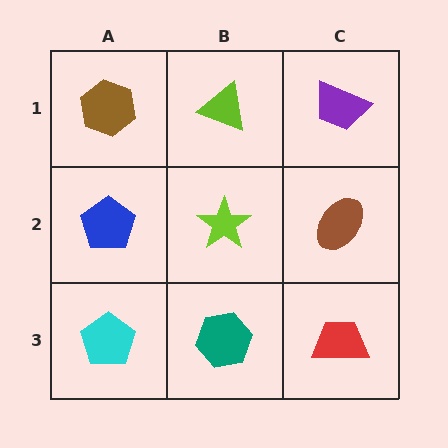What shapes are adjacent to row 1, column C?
A brown ellipse (row 2, column C), a lime triangle (row 1, column B).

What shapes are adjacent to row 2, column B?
A lime triangle (row 1, column B), a teal hexagon (row 3, column B), a blue pentagon (row 2, column A), a brown ellipse (row 2, column C).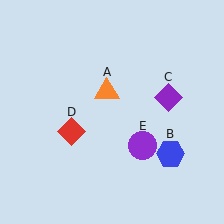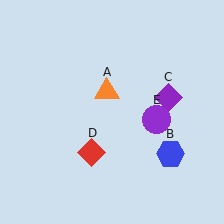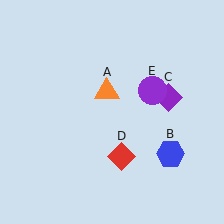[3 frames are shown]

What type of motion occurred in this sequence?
The red diamond (object D), purple circle (object E) rotated counterclockwise around the center of the scene.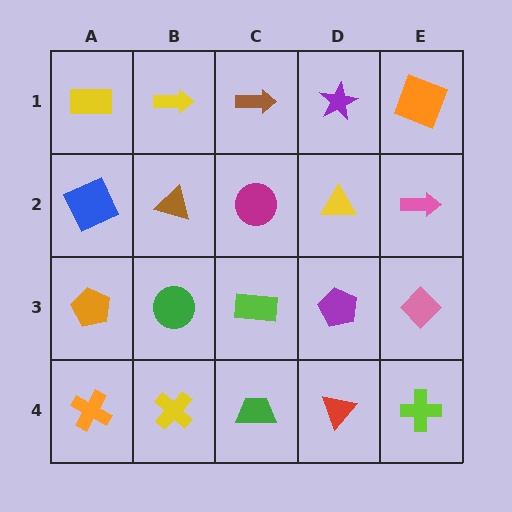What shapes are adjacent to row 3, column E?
A pink arrow (row 2, column E), a lime cross (row 4, column E), a purple pentagon (row 3, column D).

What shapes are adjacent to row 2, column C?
A brown arrow (row 1, column C), a lime rectangle (row 3, column C), a brown triangle (row 2, column B), a yellow triangle (row 2, column D).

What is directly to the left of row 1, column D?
A brown arrow.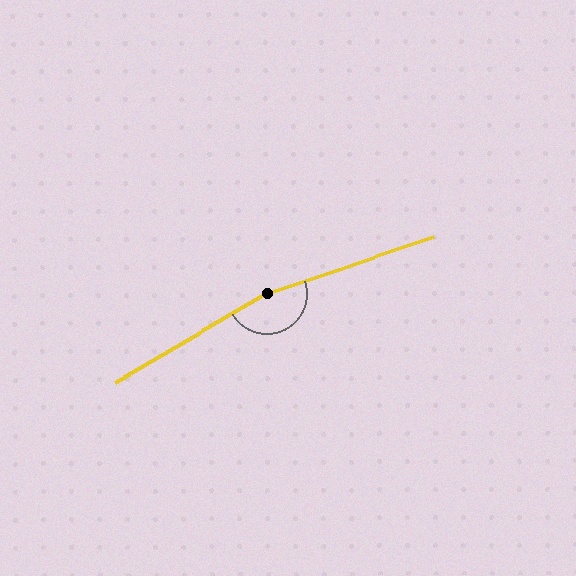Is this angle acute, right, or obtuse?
It is obtuse.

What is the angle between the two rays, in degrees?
Approximately 169 degrees.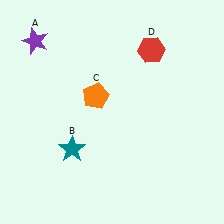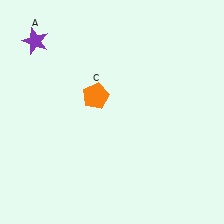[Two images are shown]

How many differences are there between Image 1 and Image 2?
There are 2 differences between the two images.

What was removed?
The teal star (B), the red hexagon (D) were removed in Image 2.